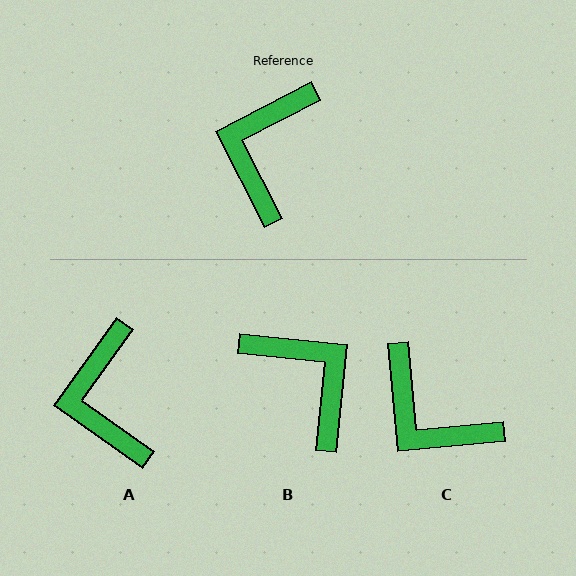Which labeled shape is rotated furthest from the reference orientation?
B, about 123 degrees away.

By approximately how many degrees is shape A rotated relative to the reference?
Approximately 28 degrees counter-clockwise.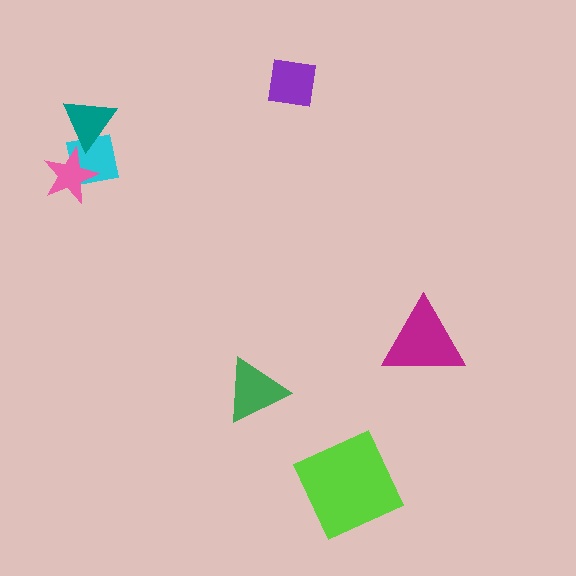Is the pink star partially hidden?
No, no other shape covers it.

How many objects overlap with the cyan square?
2 objects overlap with the cyan square.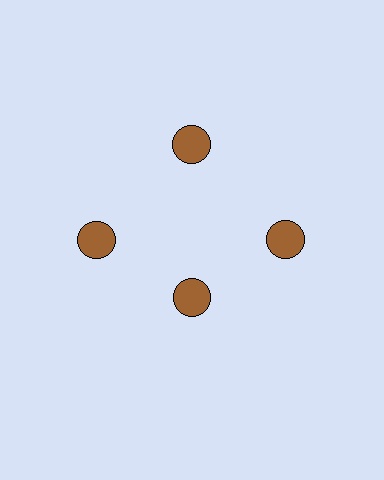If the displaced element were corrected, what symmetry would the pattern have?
It would have 4-fold rotational symmetry — the pattern would map onto itself every 90 degrees.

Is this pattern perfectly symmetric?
No. The 4 brown circles are arranged in a ring, but one element near the 6 o'clock position is pulled inward toward the center, breaking the 4-fold rotational symmetry.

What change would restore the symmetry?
The symmetry would be restored by moving it outward, back onto the ring so that all 4 circles sit at equal angles and equal distance from the center.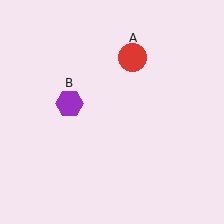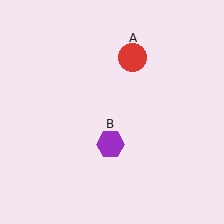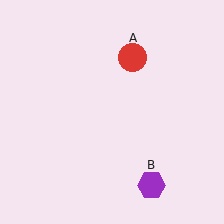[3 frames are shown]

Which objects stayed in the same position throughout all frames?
Red circle (object A) remained stationary.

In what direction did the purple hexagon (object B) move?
The purple hexagon (object B) moved down and to the right.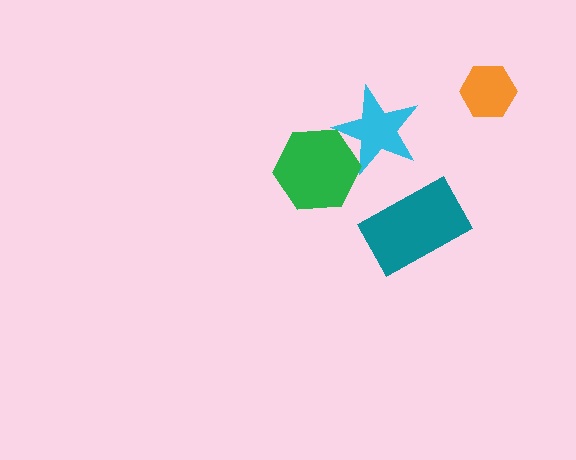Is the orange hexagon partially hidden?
No, no other shape covers it.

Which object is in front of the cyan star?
The green hexagon is in front of the cyan star.